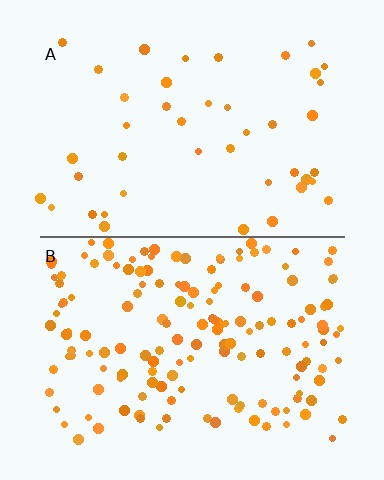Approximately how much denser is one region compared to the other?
Approximately 3.5× — region B over region A.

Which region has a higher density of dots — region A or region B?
B (the bottom).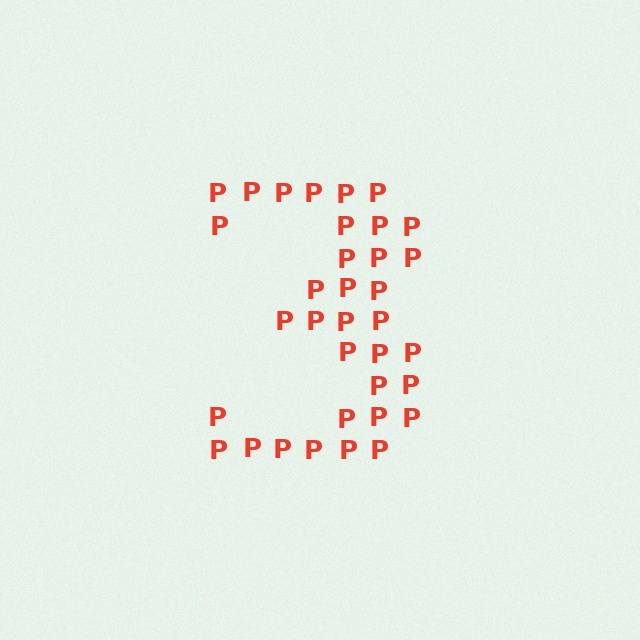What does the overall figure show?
The overall figure shows the digit 3.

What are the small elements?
The small elements are letter P's.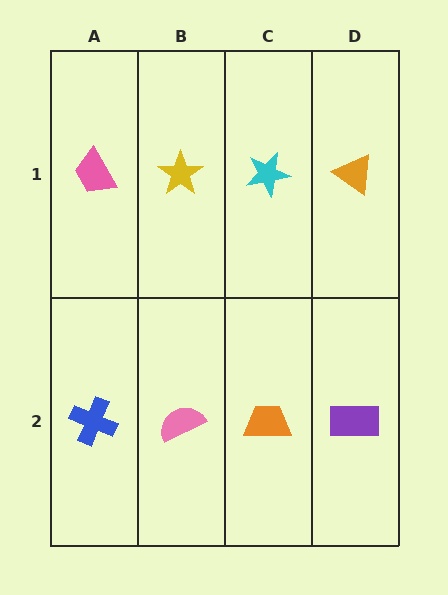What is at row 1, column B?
A yellow star.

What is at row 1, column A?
A pink trapezoid.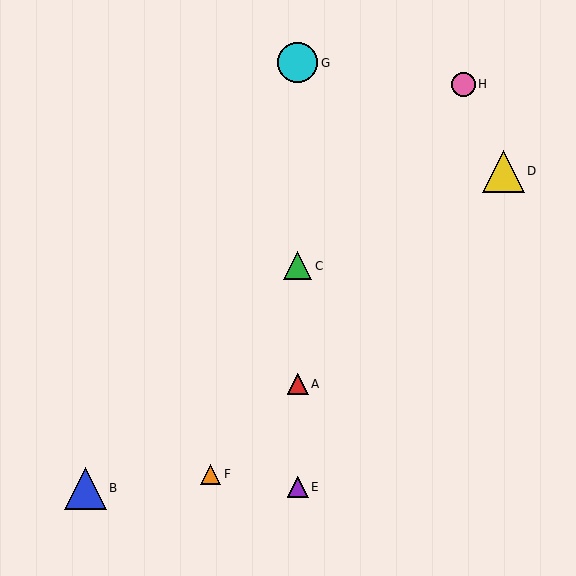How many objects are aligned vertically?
4 objects (A, C, E, G) are aligned vertically.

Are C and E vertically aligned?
Yes, both are at x≈298.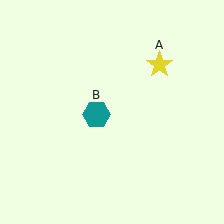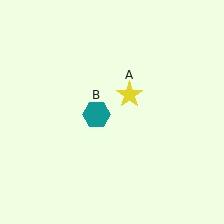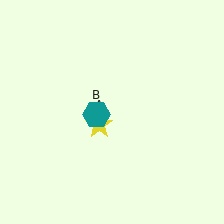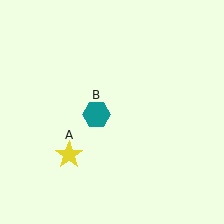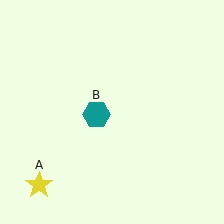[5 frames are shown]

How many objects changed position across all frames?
1 object changed position: yellow star (object A).